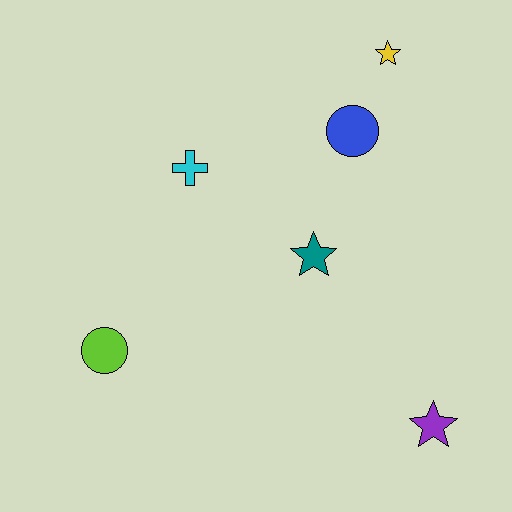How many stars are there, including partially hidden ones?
There are 3 stars.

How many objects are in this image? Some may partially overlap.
There are 6 objects.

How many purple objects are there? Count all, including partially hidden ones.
There is 1 purple object.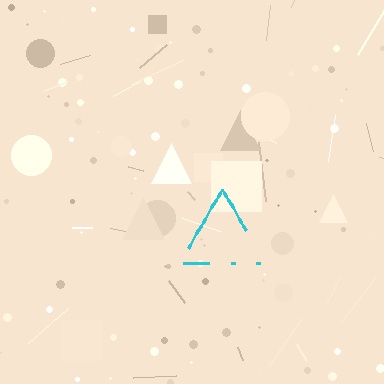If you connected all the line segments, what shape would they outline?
They would outline a triangle.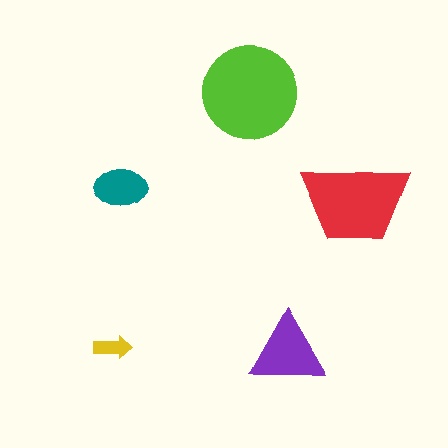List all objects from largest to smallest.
The lime circle, the red trapezoid, the purple triangle, the teal ellipse, the yellow arrow.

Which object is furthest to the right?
The red trapezoid is rightmost.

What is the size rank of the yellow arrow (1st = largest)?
5th.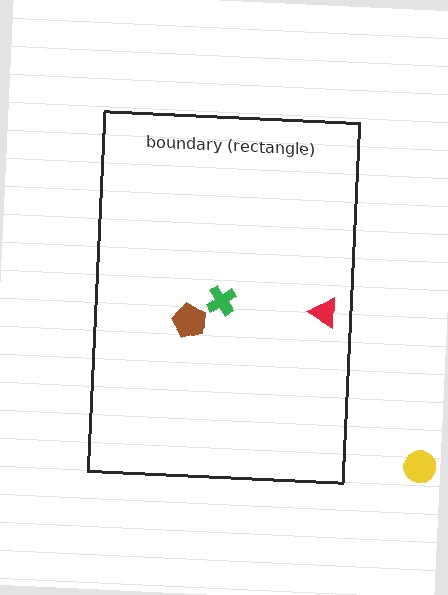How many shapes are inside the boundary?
3 inside, 1 outside.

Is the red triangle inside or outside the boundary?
Inside.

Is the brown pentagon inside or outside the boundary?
Inside.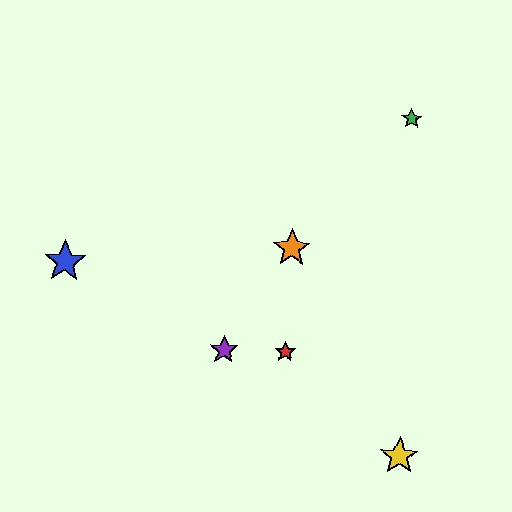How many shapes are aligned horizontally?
2 shapes (the red star, the purple star) are aligned horizontally.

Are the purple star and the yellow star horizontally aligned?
No, the purple star is at y≈350 and the yellow star is at y≈456.